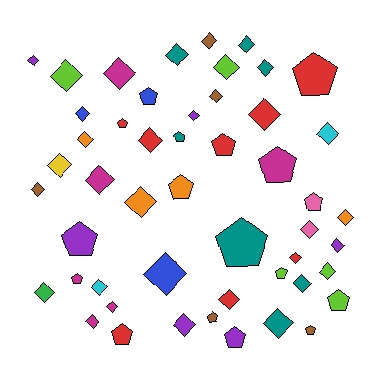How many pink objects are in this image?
There are 2 pink objects.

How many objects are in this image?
There are 50 objects.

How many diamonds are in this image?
There are 33 diamonds.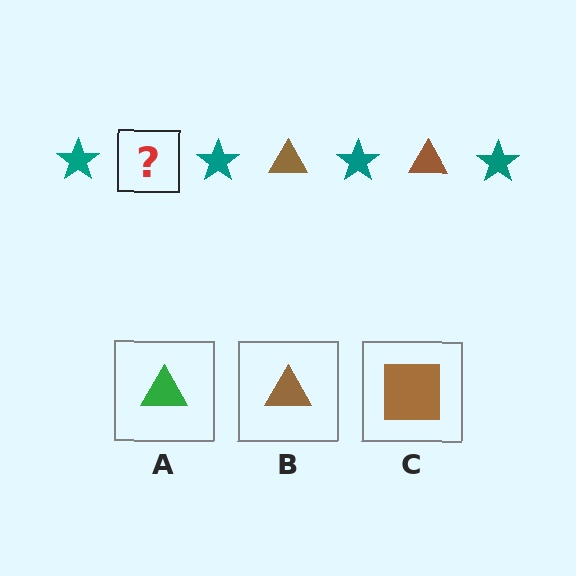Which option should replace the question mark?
Option B.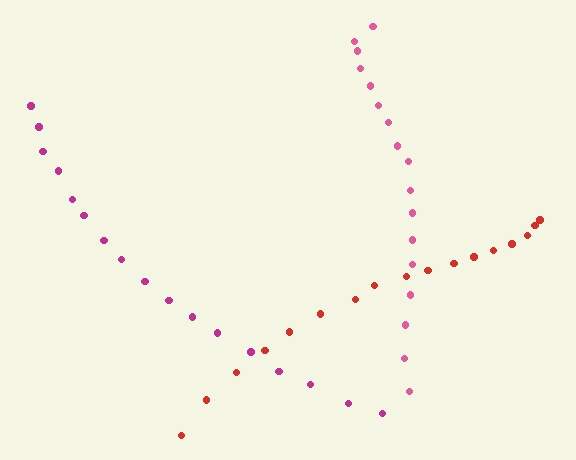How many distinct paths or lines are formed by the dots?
There are 3 distinct paths.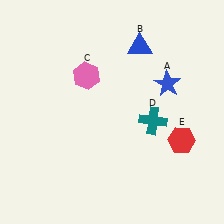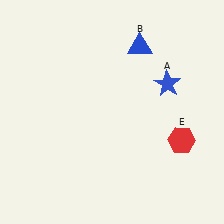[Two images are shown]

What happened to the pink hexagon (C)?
The pink hexagon (C) was removed in Image 2. It was in the top-left area of Image 1.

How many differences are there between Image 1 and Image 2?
There are 2 differences between the two images.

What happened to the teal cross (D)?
The teal cross (D) was removed in Image 2. It was in the bottom-right area of Image 1.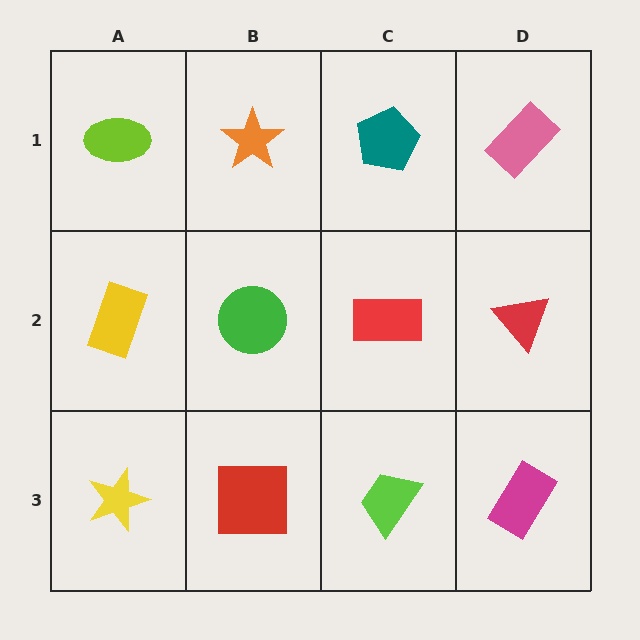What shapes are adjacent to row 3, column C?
A red rectangle (row 2, column C), a red square (row 3, column B), a magenta rectangle (row 3, column D).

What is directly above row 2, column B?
An orange star.